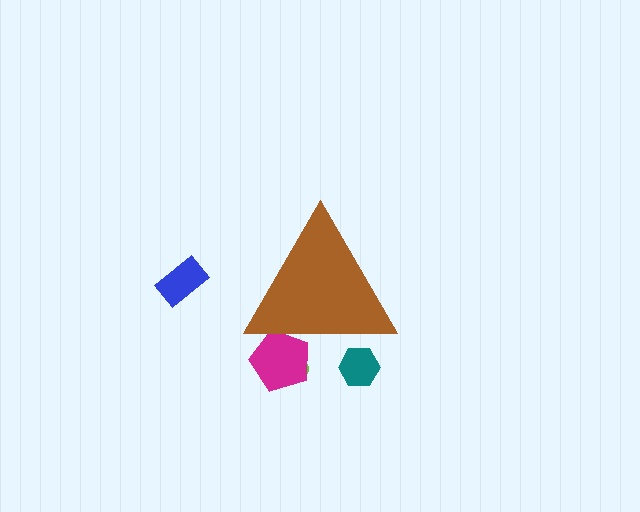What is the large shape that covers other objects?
A brown triangle.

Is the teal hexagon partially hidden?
Yes, the teal hexagon is partially hidden behind the brown triangle.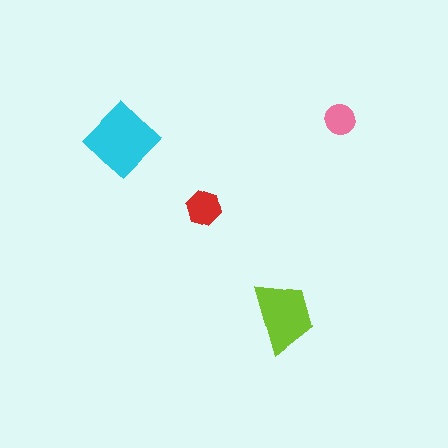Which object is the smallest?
The pink circle.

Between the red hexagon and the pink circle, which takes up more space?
The red hexagon.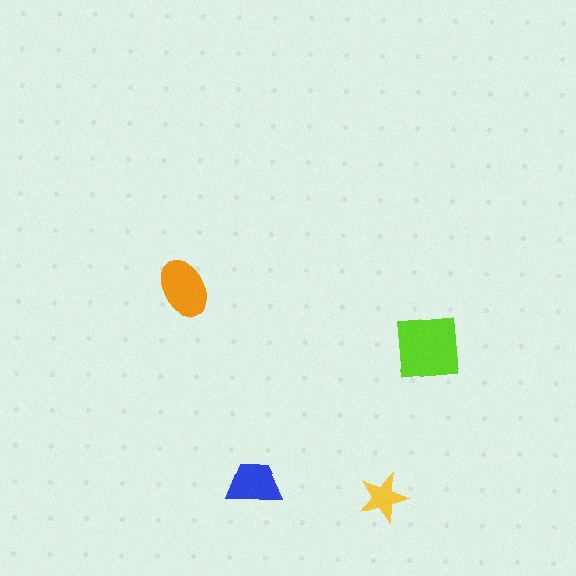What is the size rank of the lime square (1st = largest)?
1st.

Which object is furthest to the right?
The lime square is rightmost.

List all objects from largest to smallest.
The lime square, the orange ellipse, the blue trapezoid, the yellow star.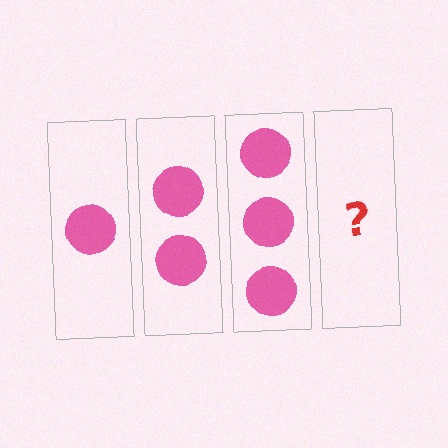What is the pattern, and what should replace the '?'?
The pattern is that each step adds one more circle. The '?' should be 4 circles.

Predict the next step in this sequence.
The next step is 4 circles.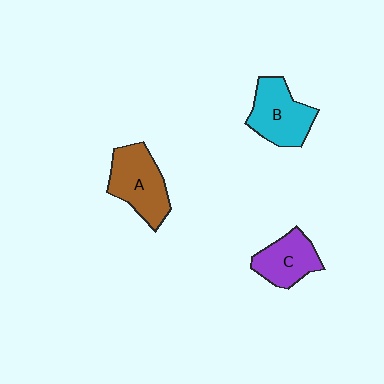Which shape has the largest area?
Shape A (brown).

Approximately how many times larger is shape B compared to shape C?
Approximately 1.2 times.